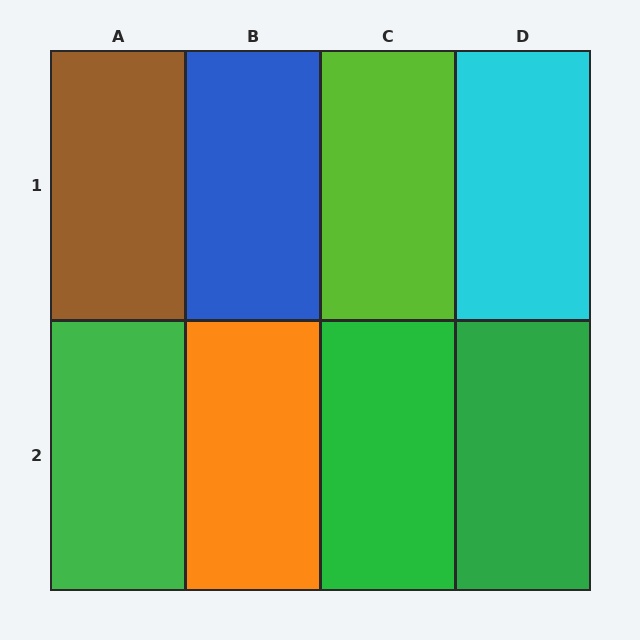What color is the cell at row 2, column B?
Orange.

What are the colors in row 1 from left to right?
Brown, blue, lime, cyan.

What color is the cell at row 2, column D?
Green.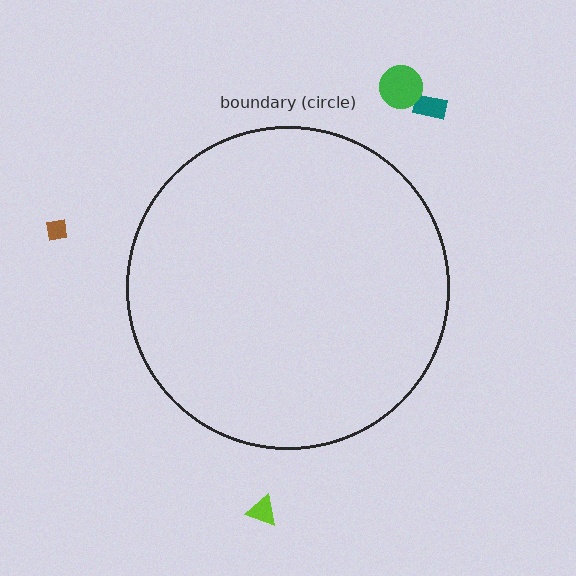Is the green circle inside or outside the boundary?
Outside.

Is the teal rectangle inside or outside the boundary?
Outside.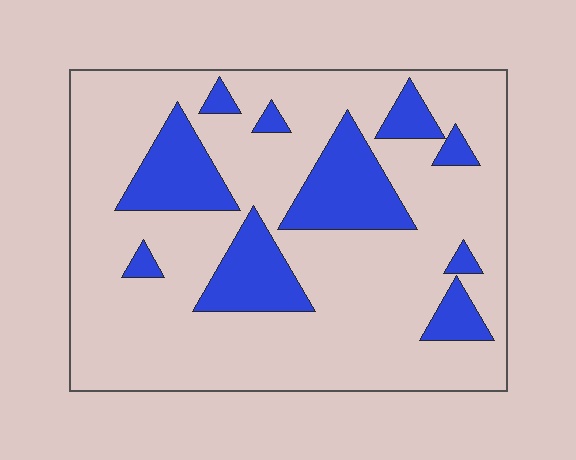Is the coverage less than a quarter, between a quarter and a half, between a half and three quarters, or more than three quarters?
Less than a quarter.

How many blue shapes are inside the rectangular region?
10.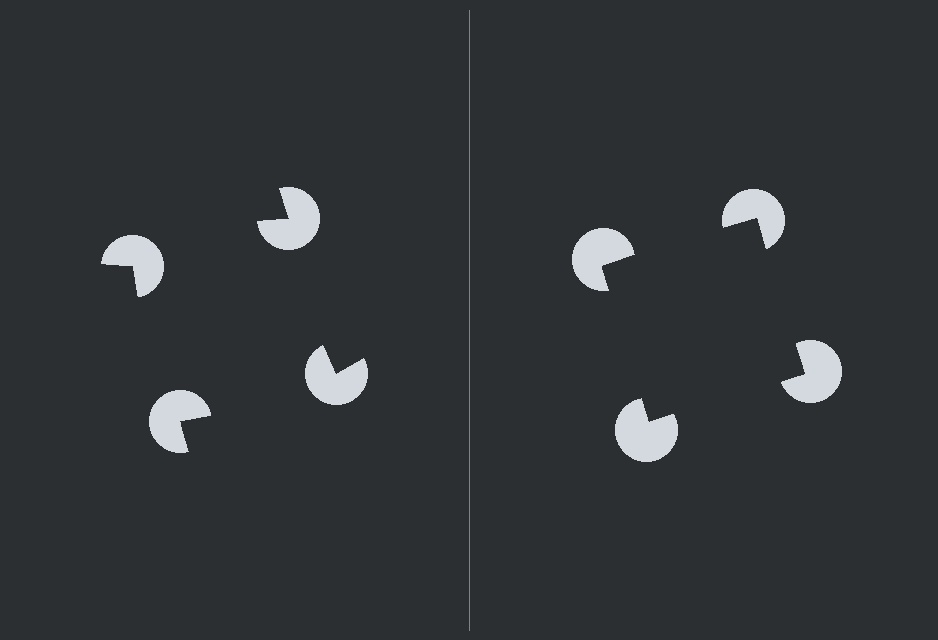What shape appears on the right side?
An illusory square.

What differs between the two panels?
The pac-man discs are positioned identically on both sides; only the wedge orientations differ. On the right they align to a square; on the left they are misaligned.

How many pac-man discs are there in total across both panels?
8 — 4 on each side.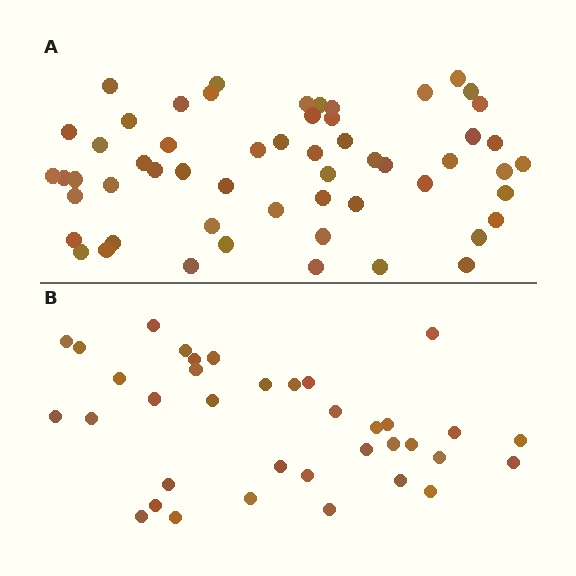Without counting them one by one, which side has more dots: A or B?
Region A (the top region) has more dots.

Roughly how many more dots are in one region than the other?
Region A has approximately 20 more dots than region B.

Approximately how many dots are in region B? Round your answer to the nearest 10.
About 40 dots. (The exact count is 36, which rounds to 40.)